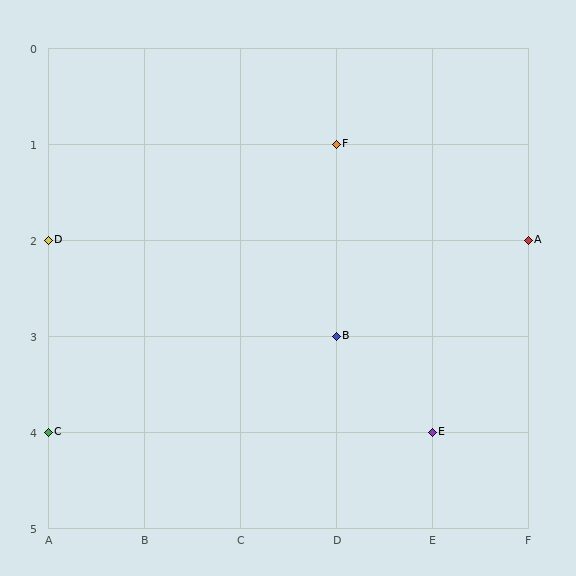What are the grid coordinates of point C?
Point C is at grid coordinates (A, 4).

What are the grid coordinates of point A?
Point A is at grid coordinates (F, 2).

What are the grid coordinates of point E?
Point E is at grid coordinates (E, 4).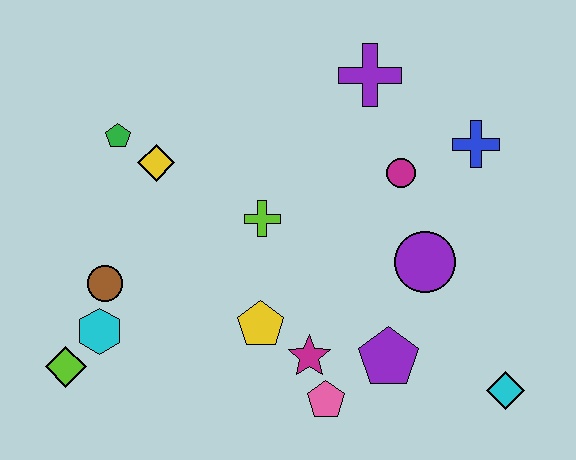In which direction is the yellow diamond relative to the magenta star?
The yellow diamond is above the magenta star.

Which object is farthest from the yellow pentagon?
The blue cross is farthest from the yellow pentagon.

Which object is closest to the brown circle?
The cyan hexagon is closest to the brown circle.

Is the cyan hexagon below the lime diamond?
No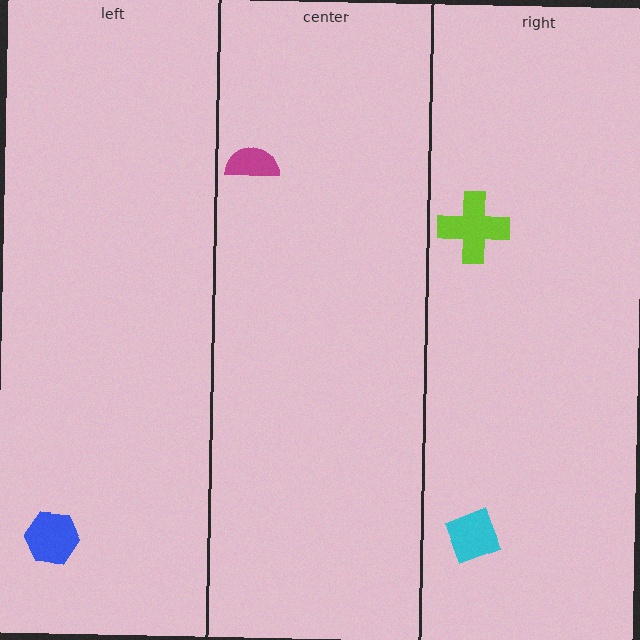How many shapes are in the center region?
1.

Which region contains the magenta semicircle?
The center region.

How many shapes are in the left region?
1.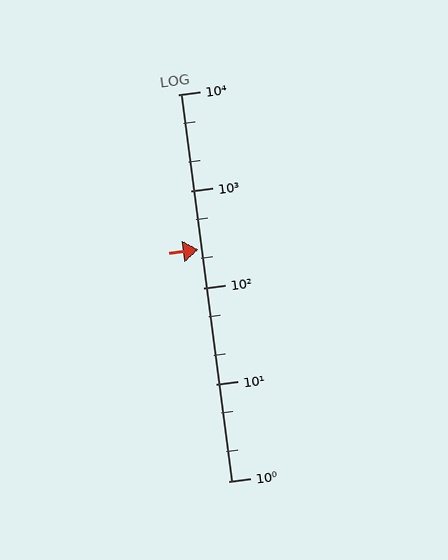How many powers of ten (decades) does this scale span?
The scale spans 4 decades, from 1 to 10000.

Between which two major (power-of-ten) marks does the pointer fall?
The pointer is between 100 and 1000.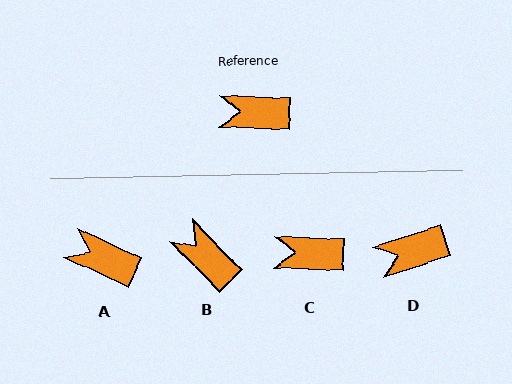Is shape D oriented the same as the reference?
No, it is off by about 21 degrees.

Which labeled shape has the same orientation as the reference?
C.